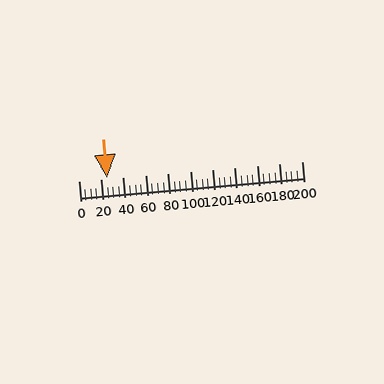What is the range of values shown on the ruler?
The ruler shows values from 0 to 200.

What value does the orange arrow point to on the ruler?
The orange arrow points to approximately 25.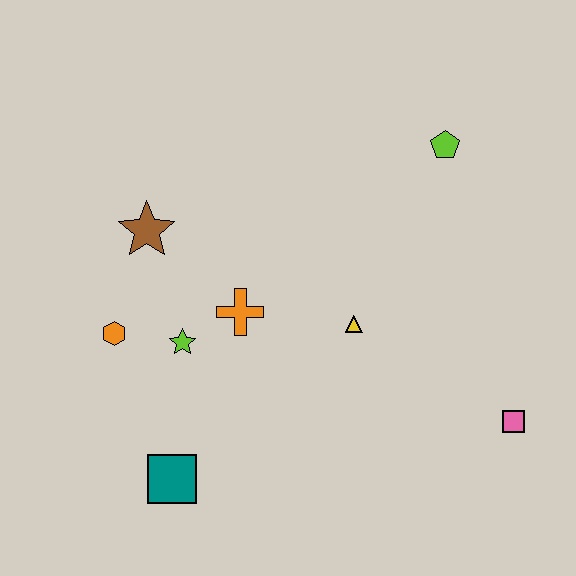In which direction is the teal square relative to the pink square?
The teal square is to the left of the pink square.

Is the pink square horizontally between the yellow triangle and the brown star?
No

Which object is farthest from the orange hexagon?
The pink square is farthest from the orange hexagon.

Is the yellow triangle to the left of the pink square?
Yes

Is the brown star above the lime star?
Yes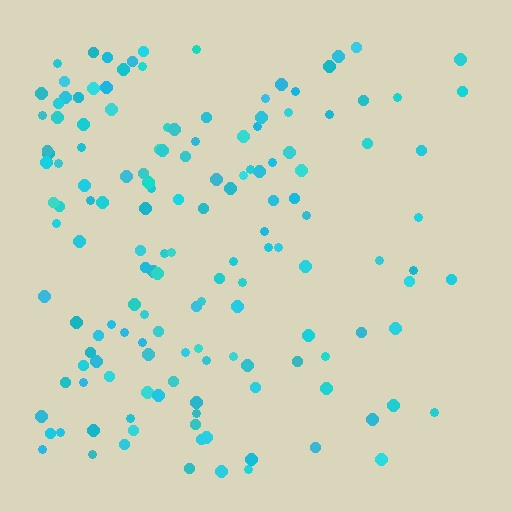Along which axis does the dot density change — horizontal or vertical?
Horizontal.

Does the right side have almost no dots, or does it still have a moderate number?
Still a moderate number, just noticeably fewer than the left.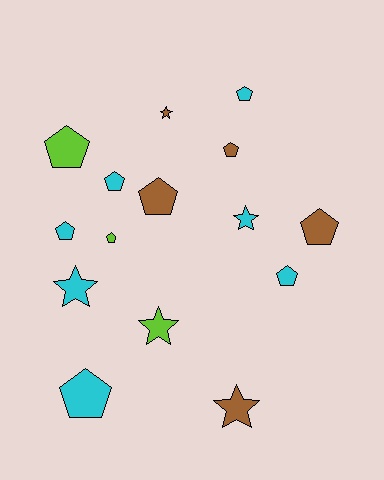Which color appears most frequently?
Cyan, with 7 objects.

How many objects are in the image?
There are 15 objects.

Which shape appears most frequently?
Pentagon, with 10 objects.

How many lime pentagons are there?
There are 2 lime pentagons.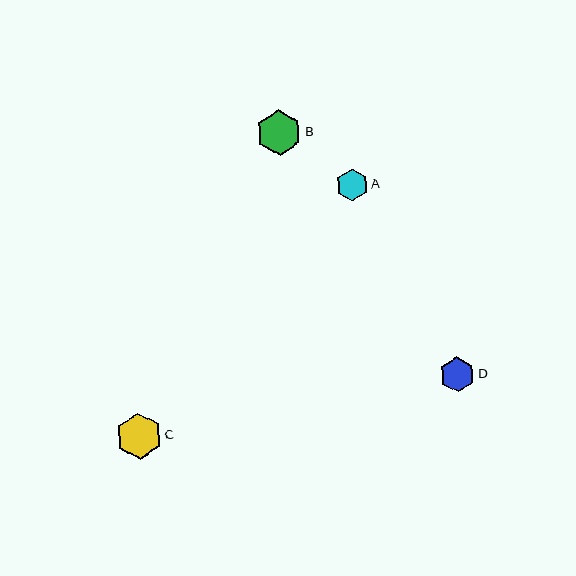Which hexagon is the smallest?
Hexagon A is the smallest with a size of approximately 32 pixels.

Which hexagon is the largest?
Hexagon C is the largest with a size of approximately 46 pixels.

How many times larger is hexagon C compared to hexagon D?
Hexagon C is approximately 1.3 times the size of hexagon D.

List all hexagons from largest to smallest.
From largest to smallest: C, B, D, A.